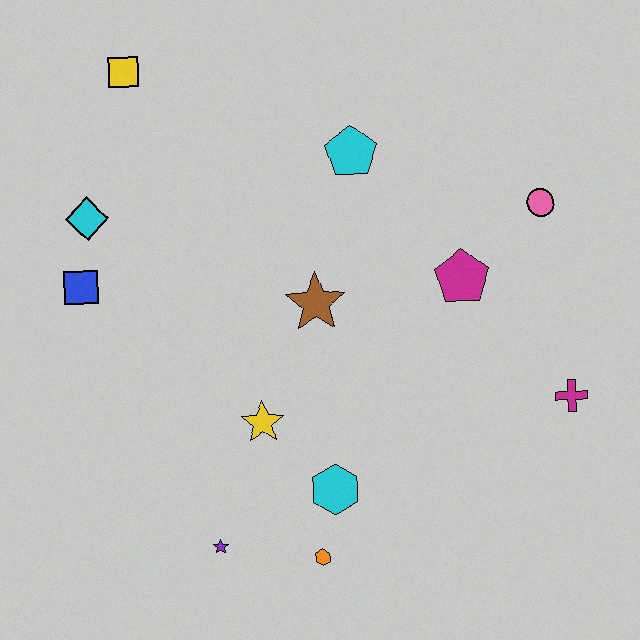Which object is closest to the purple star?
The orange hexagon is closest to the purple star.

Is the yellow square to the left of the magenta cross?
Yes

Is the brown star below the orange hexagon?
No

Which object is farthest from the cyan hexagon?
The yellow square is farthest from the cyan hexagon.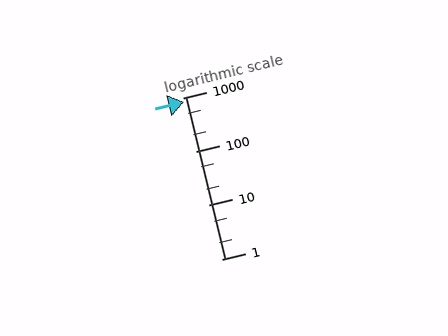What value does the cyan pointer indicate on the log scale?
The pointer indicates approximately 820.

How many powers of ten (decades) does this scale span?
The scale spans 3 decades, from 1 to 1000.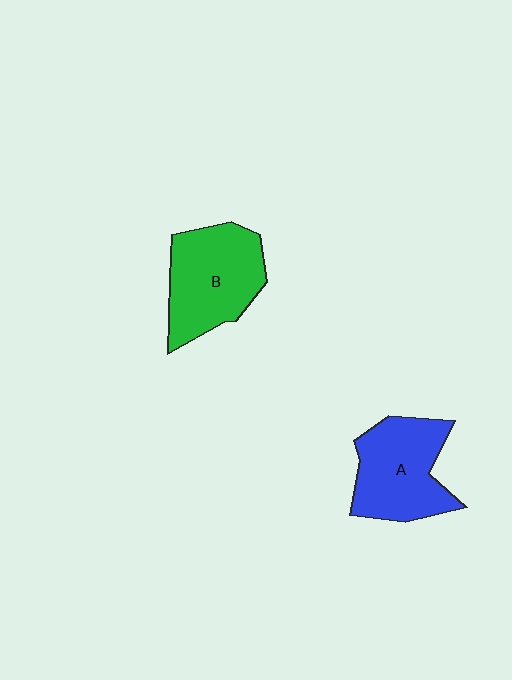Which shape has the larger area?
Shape B (green).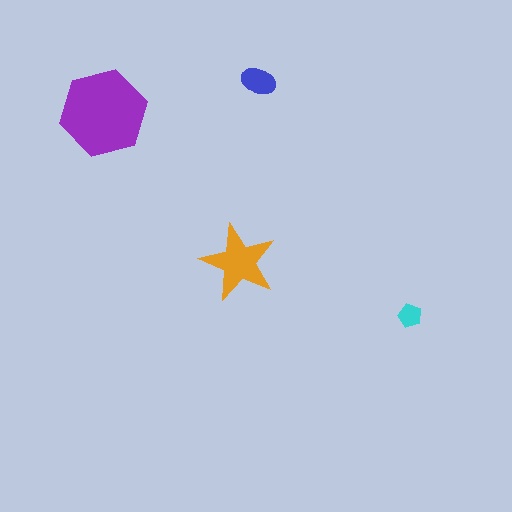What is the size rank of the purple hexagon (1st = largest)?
1st.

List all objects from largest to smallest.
The purple hexagon, the orange star, the blue ellipse, the cyan pentagon.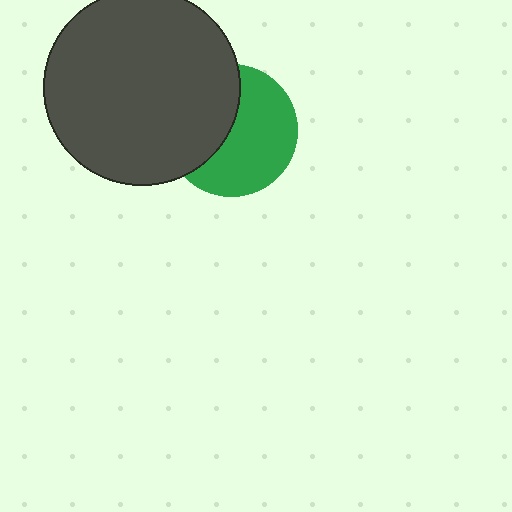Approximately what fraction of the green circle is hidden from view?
Roughly 42% of the green circle is hidden behind the dark gray circle.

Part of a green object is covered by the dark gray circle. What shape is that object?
It is a circle.